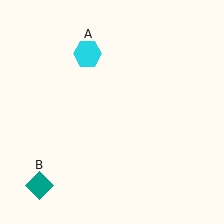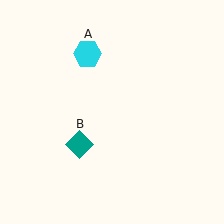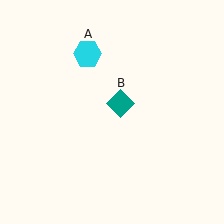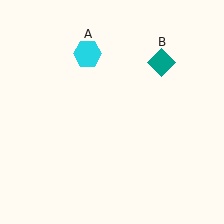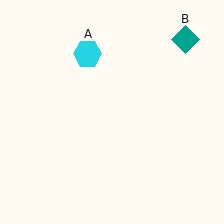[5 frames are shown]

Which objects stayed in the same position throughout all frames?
Cyan hexagon (object A) remained stationary.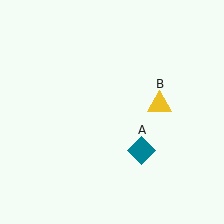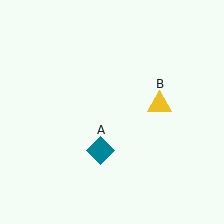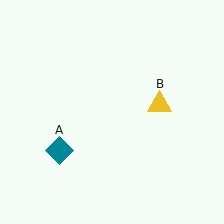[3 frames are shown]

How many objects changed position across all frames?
1 object changed position: teal diamond (object A).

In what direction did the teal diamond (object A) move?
The teal diamond (object A) moved left.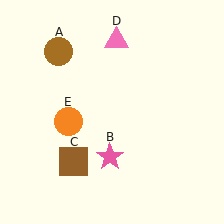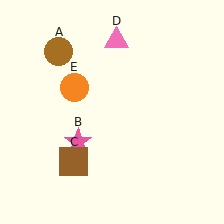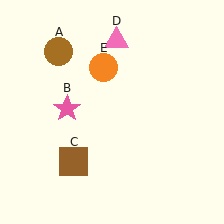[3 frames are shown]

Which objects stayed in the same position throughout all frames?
Brown circle (object A) and brown square (object C) and pink triangle (object D) remained stationary.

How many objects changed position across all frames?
2 objects changed position: pink star (object B), orange circle (object E).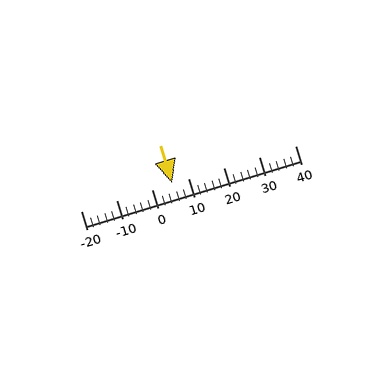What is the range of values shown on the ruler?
The ruler shows values from -20 to 40.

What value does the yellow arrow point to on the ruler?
The yellow arrow points to approximately 6.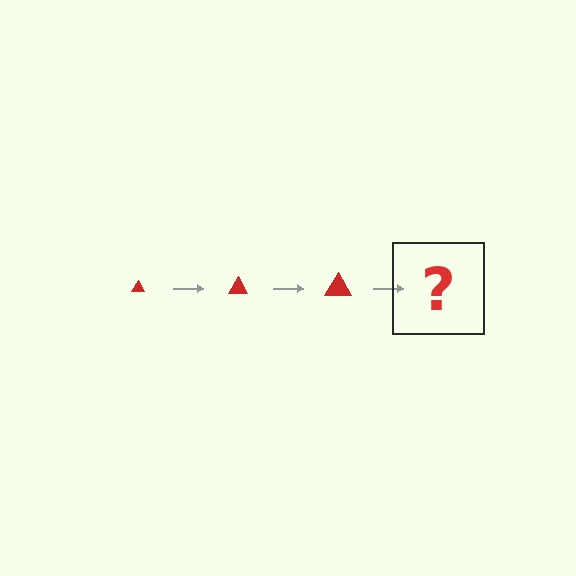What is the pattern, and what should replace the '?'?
The pattern is that the triangle gets progressively larger each step. The '?' should be a red triangle, larger than the previous one.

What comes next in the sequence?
The next element should be a red triangle, larger than the previous one.